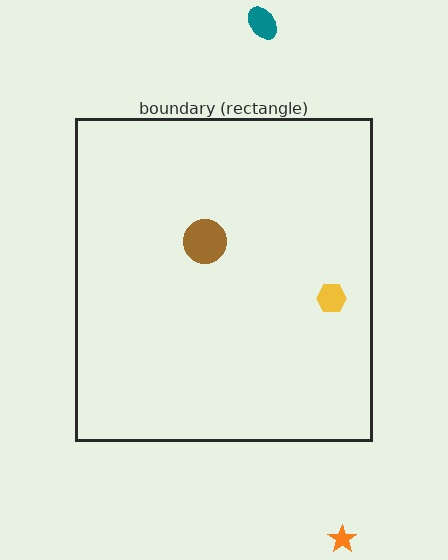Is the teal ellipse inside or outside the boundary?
Outside.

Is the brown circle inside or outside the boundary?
Inside.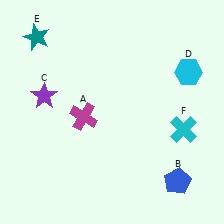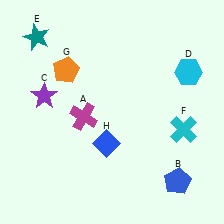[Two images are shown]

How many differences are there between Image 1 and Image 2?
There are 2 differences between the two images.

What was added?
An orange pentagon (G), a blue diamond (H) were added in Image 2.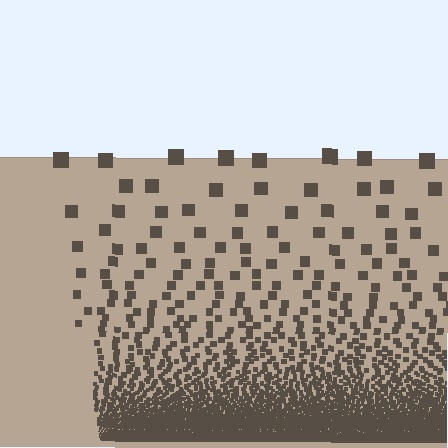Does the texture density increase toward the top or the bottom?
Density increases toward the bottom.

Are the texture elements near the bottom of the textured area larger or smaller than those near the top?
Smaller. The gradient is inverted — elements near the bottom are smaller and denser.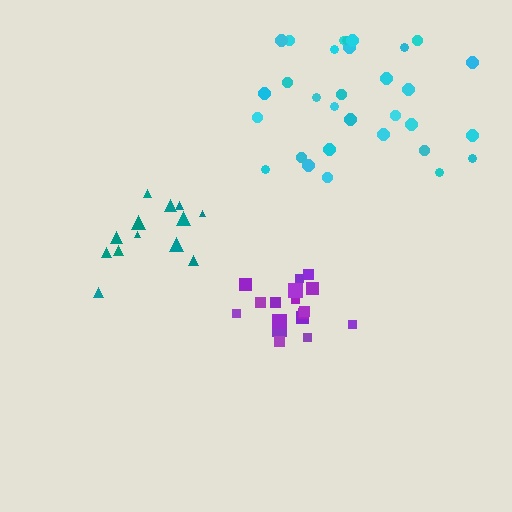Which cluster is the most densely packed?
Purple.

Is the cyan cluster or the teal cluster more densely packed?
Teal.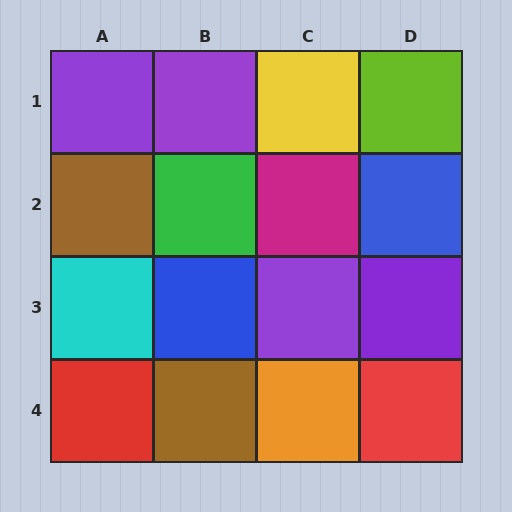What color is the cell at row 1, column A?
Purple.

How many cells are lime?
1 cell is lime.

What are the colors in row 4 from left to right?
Red, brown, orange, red.